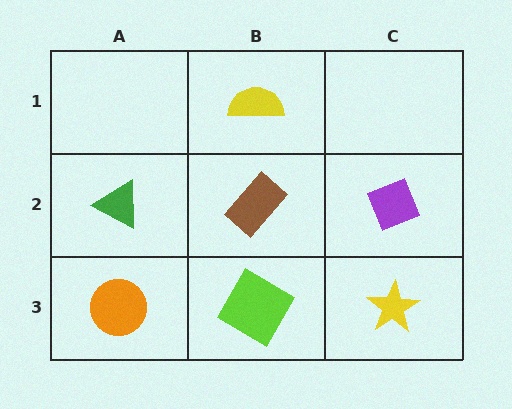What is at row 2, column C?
A purple diamond.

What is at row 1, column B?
A yellow semicircle.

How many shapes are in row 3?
3 shapes.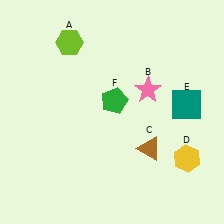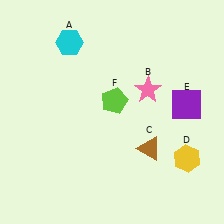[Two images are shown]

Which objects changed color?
A changed from lime to cyan. E changed from teal to purple. F changed from green to lime.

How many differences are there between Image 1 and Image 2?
There are 3 differences between the two images.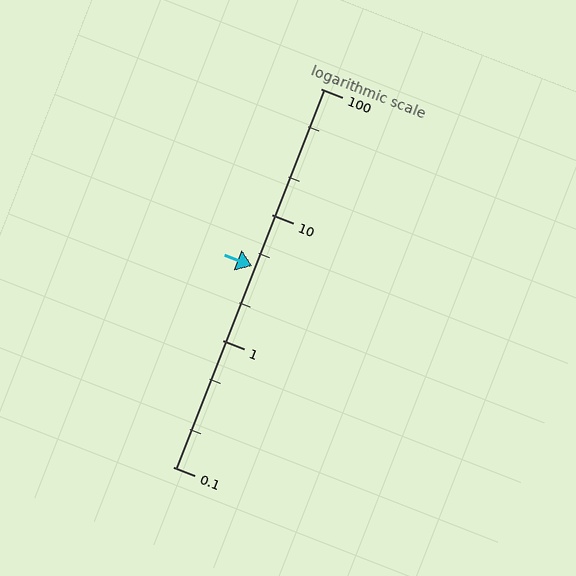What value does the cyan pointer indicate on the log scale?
The pointer indicates approximately 3.9.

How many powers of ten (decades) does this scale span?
The scale spans 3 decades, from 0.1 to 100.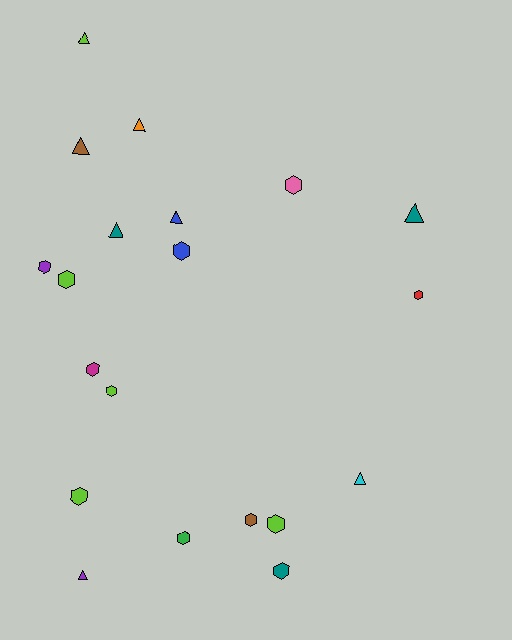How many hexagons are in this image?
There are 12 hexagons.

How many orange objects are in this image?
There is 1 orange object.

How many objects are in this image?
There are 20 objects.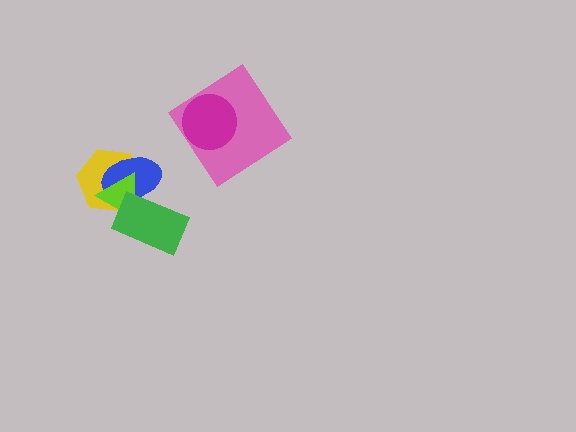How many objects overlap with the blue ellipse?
3 objects overlap with the blue ellipse.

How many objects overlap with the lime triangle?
3 objects overlap with the lime triangle.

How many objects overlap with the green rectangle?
3 objects overlap with the green rectangle.